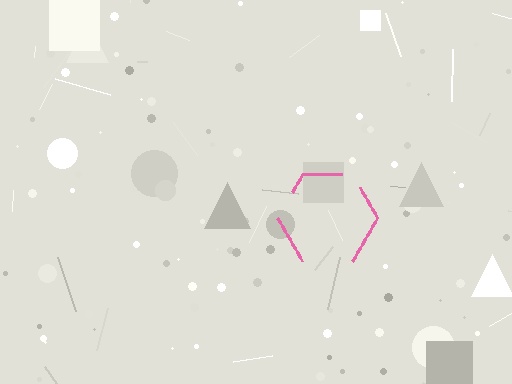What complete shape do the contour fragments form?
The contour fragments form a hexagon.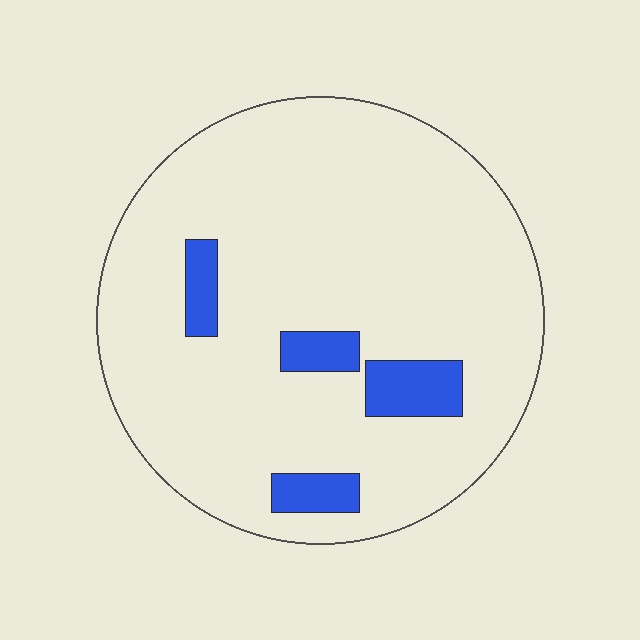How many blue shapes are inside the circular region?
4.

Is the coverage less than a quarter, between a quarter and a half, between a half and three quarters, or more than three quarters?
Less than a quarter.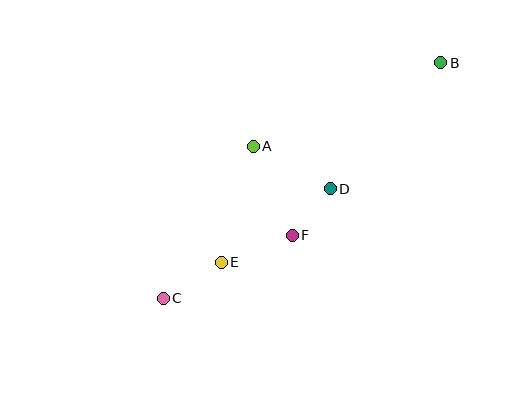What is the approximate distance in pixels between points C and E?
The distance between C and E is approximately 68 pixels.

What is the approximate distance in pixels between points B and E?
The distance between B and E is approximately 297 pixels.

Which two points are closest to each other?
Points D and F are closest to each other.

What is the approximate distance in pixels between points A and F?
The distance between A and F is approximately 97 pixels.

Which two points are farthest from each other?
Points B and C are farthest from each other.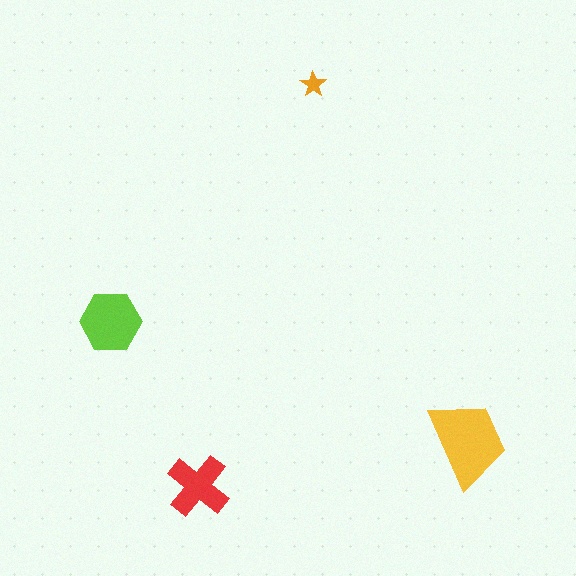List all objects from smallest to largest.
The orange star, the red cross, the lime hexagon, the yellow trapezoid.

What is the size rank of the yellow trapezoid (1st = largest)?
1st.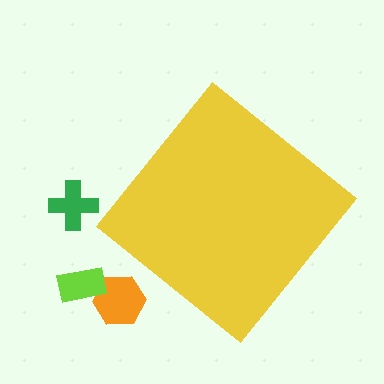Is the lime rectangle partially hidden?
No, the lime rectangle is fully visible.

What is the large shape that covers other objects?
A yellow diamond.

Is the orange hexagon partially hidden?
No, the orange hexagon is fully visible.